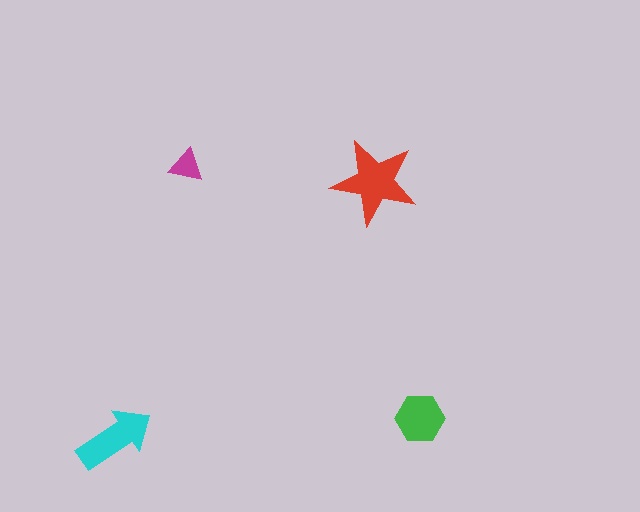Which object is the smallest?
The magenta triangle.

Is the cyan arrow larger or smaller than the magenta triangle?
Larger.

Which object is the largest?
The red star.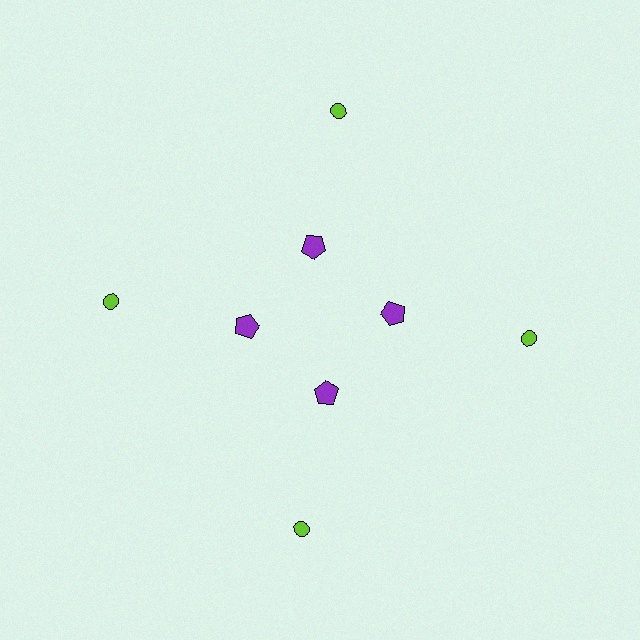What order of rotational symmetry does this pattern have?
This pattern has 4-fold rotational symmetry.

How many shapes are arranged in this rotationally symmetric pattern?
There are 8 shapes, arranged in 4 groups of 2.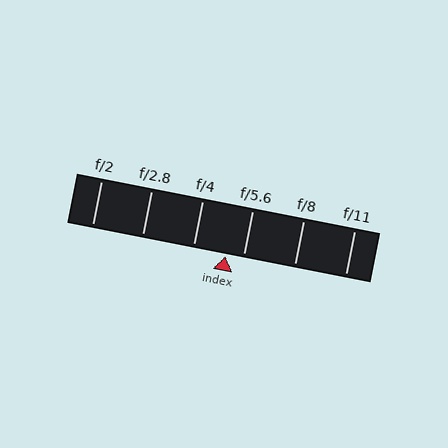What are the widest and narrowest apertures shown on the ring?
The widest aperture shown is f/2 and the narrowest is f/11.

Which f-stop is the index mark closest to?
The index mark is closest to f/5.6.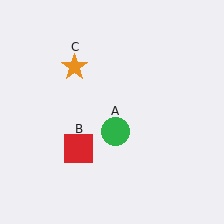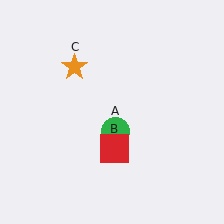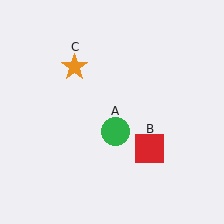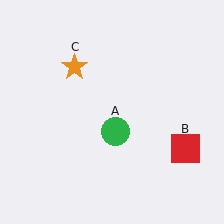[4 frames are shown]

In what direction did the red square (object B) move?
The red square (object B) moved right.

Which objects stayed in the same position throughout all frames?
Green circle (object A) and orange star (object C) remained stationary.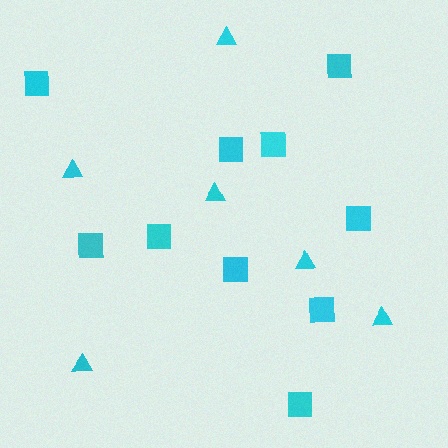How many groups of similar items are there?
There are 2 groups: one group of squares (10) and one group of triangles (6).